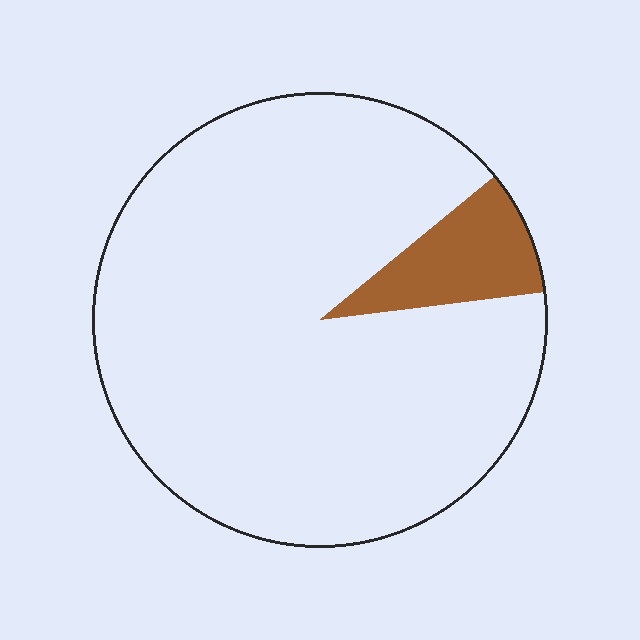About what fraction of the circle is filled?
About one tenth (1/10).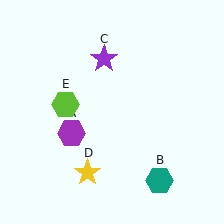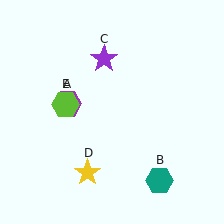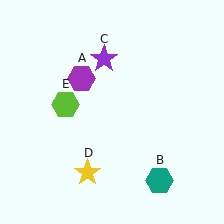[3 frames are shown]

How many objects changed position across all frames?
1 object changed position: purple hexagon (object A).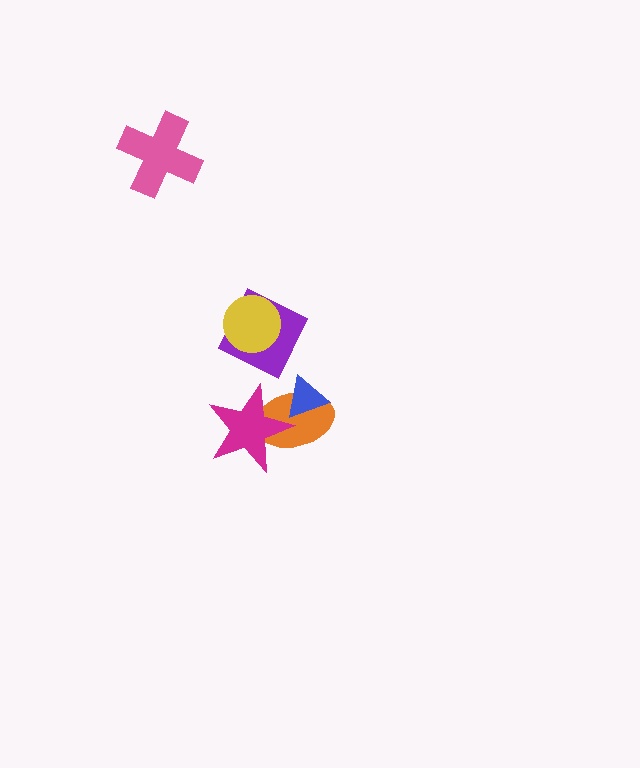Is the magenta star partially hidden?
Yes, it is partially covered by another shape.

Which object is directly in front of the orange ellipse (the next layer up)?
The magenta star is directly in front of the orange ellipse.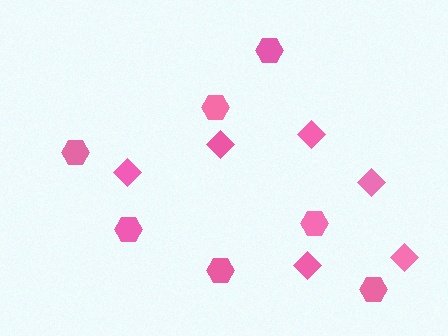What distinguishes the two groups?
There are 2 groups: one group of diamonds (6) and one group of hexagons (7).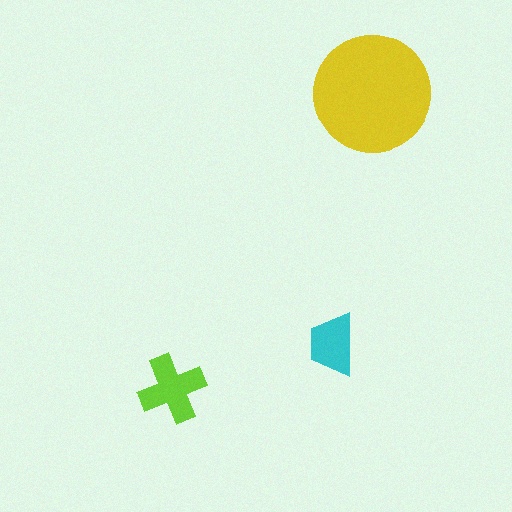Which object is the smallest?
The cyan trapezoid.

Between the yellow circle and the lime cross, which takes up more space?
The yellow circle.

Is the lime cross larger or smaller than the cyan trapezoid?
Larger.